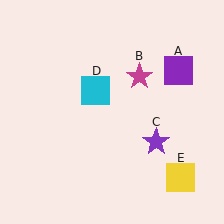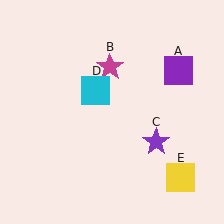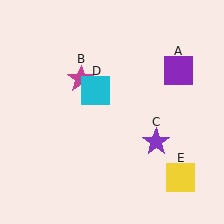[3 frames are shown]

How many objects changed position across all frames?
1 object changed position: magenta star (object B).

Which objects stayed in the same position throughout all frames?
Purple square (object A) and purple star (object C) and cyan square (object D) and yellow square (object E) remained stationary.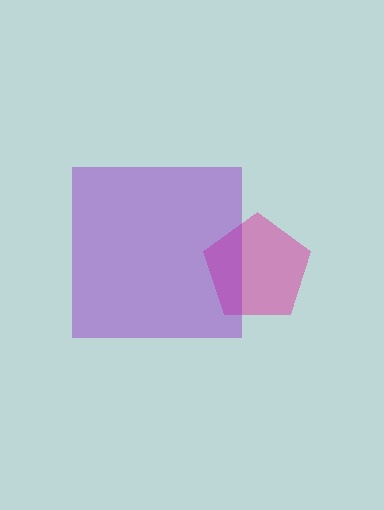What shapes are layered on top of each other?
The layered shapes are: a magenta pentagon, a purple square.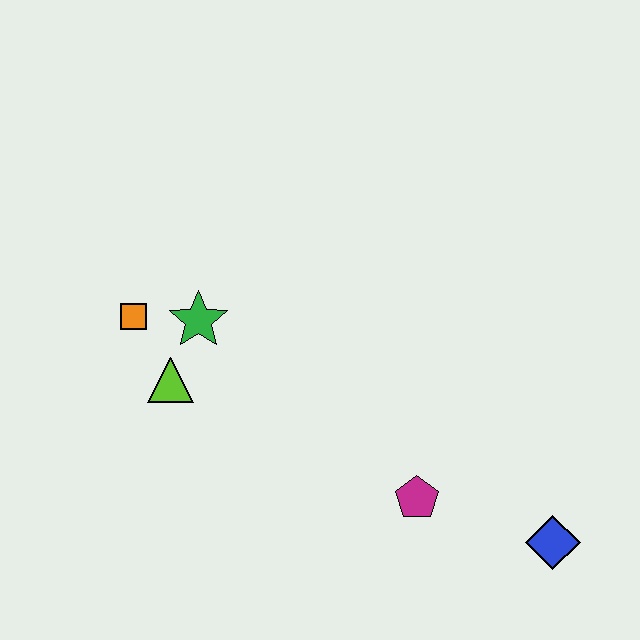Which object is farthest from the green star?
The blue diamond is farthest from the green star.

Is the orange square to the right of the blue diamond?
No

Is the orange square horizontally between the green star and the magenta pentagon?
No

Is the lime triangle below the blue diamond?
No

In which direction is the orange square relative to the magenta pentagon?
The orange square is to the left of the magenta pentagon.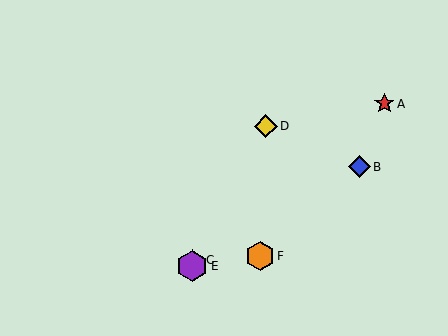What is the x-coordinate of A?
Object A is at x≈384.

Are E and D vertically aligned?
No, E is at x≈192 and D is at x≈266.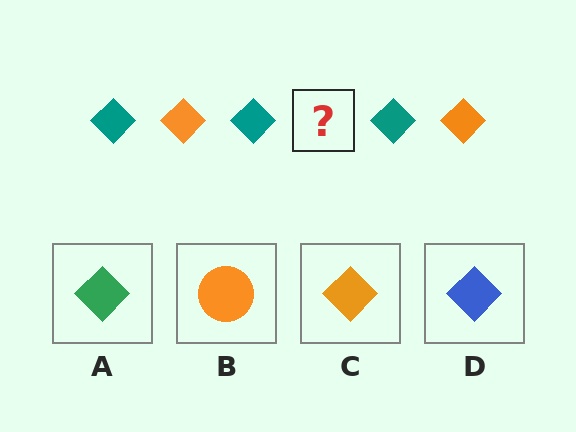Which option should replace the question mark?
Option C.